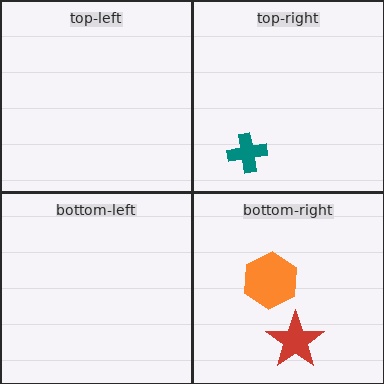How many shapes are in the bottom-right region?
2.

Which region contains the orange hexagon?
The bottom-right region.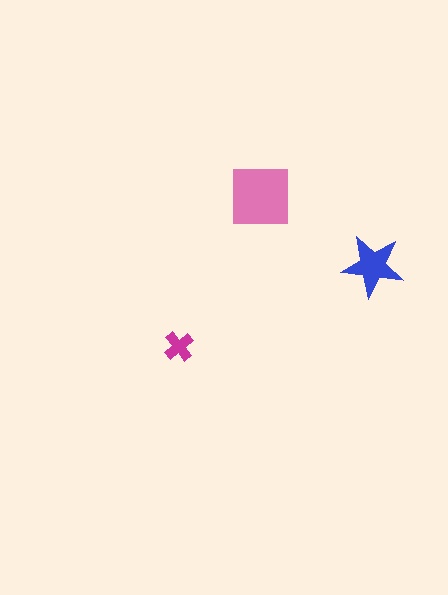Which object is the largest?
The pink square.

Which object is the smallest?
The magenta cross.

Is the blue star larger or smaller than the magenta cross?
Larger.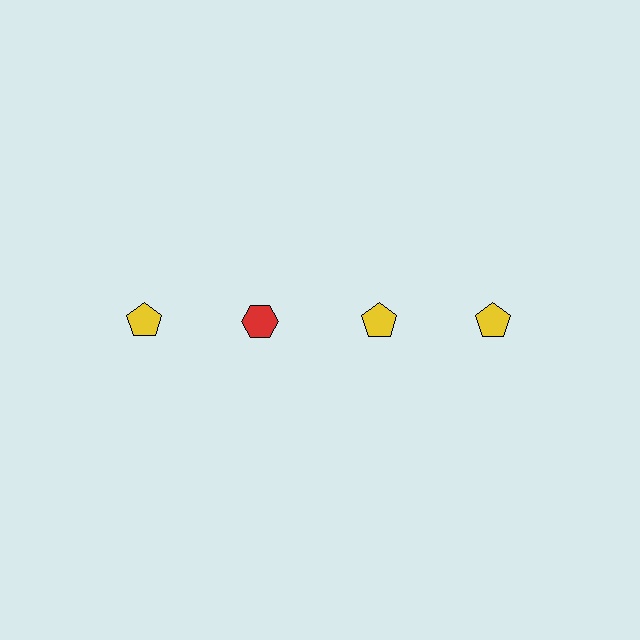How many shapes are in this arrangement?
There are 4 shapes arranged in a grid pattern.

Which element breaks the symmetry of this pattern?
The red hexagon in the top row, second from left column breaks the symmetry. All other shapes are yellow pentagons.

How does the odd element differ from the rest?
It differs in both color (red instead of yellow) and shape (hexagon instead of pentagon).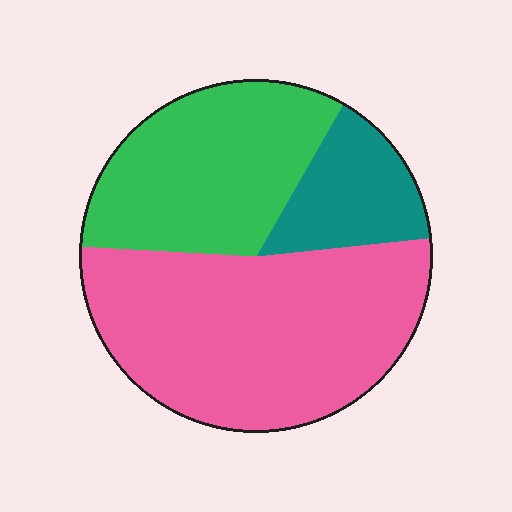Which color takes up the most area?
Pink, at roughly 50%.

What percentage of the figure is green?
Green covers 33% of the figure.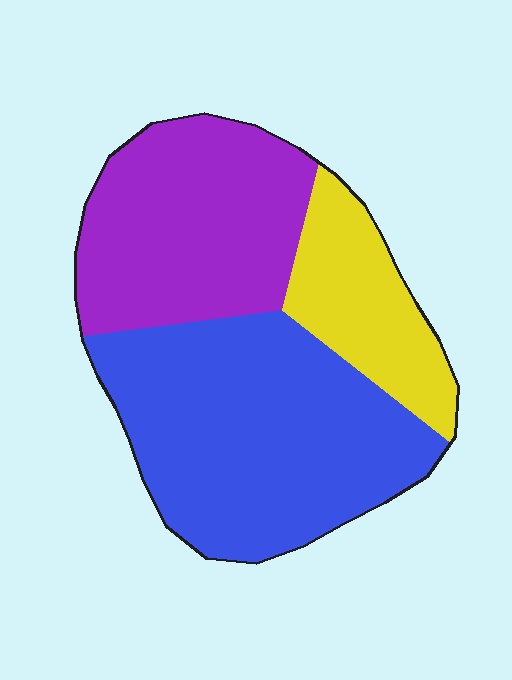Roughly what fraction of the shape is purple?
Purple takes up about one third (1/3) of the shape.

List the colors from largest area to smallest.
From largest to smallest: blue, purple, yellow.